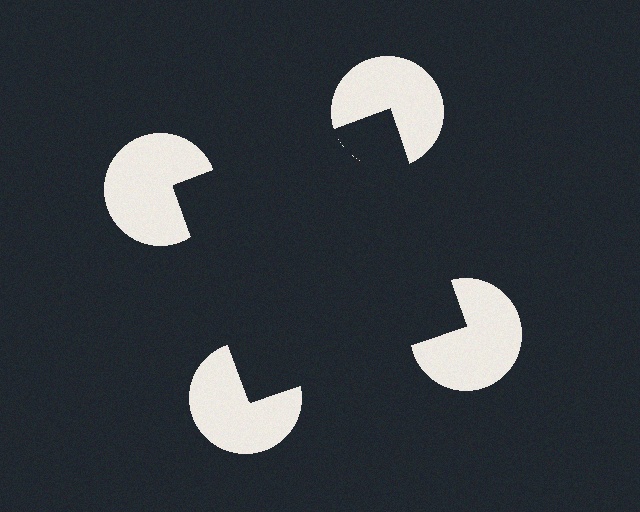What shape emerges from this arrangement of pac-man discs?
An illusory square — its edges are inferred from the aligned wedge cuts in the pac-man discs, not physically drawn.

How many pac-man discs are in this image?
There are 4 — one at each vertex of the illusory square.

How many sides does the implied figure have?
4 sides.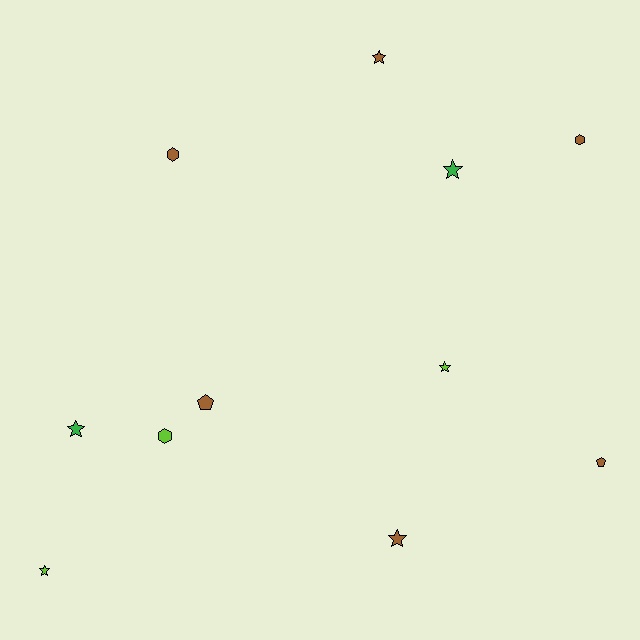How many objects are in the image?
There are 11 objects.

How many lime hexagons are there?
There is 1 lime hexagon.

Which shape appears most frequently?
Star, with 6 objects.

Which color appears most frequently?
Brown, with 6 objects.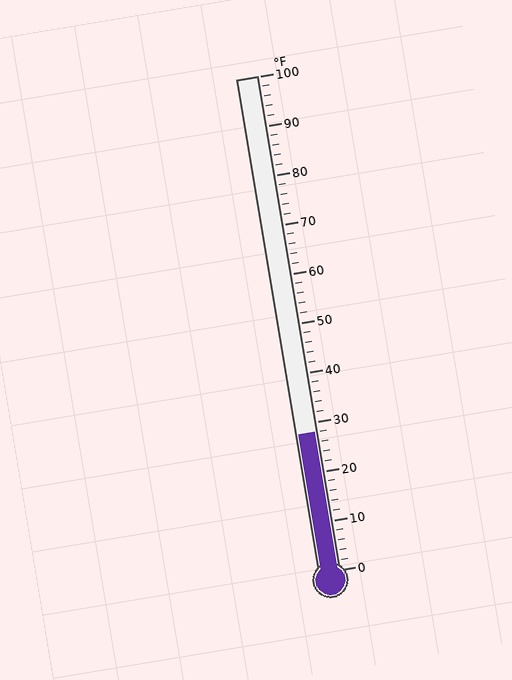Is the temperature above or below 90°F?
The temperature is below 90°F.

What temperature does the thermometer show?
The thermometer shows approximately 28°F.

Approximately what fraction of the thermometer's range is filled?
The thermometer is filled to approximately 30% of its range.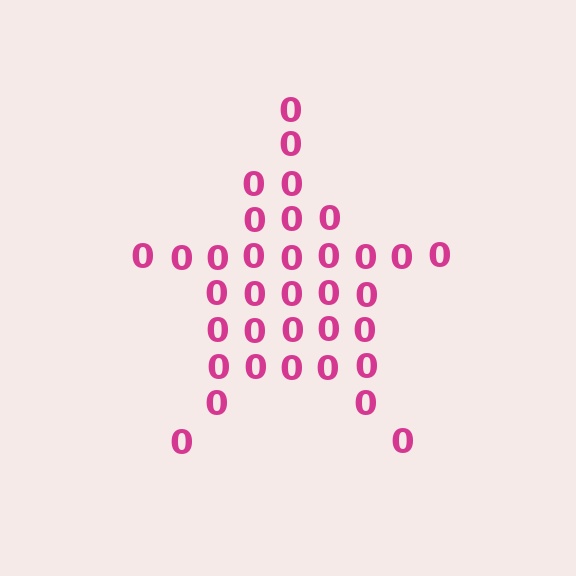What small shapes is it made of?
It is made of small digit 0's.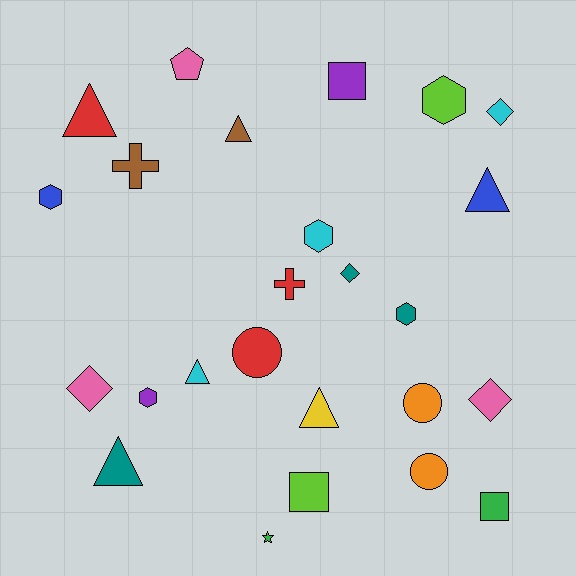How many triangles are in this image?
There are 6 triangles.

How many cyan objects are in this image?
There are 3 cyan objects.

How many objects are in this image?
There are 25 objects.